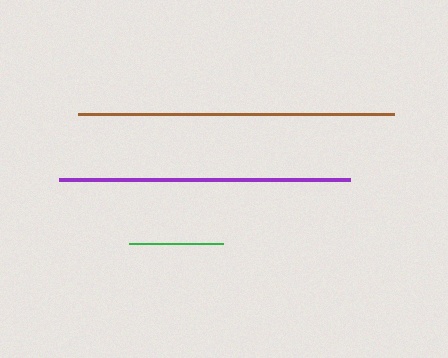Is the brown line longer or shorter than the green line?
The brown line is longer than the green line.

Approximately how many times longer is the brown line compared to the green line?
The brown line is approximately 3.4 times the length of the green line.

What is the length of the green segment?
The green segment is approximately 94 pixels long.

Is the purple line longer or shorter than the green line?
The purple line is longer than the green line.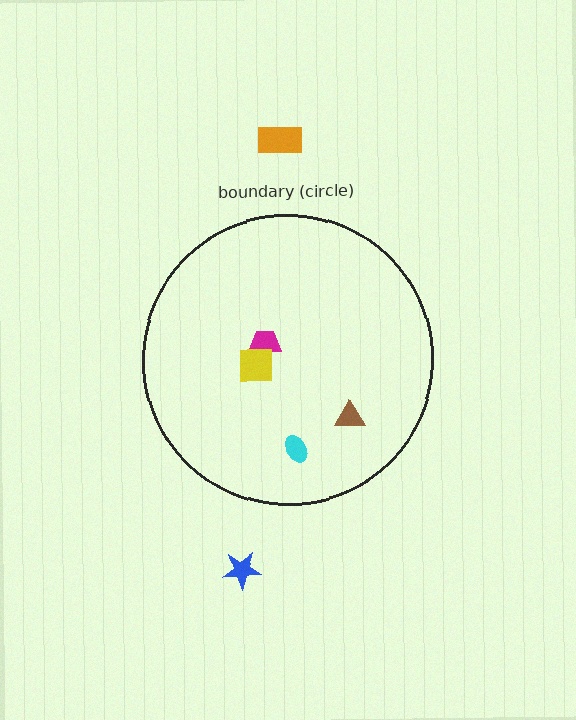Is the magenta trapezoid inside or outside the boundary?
Inside.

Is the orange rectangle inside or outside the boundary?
Outside.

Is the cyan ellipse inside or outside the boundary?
Inside.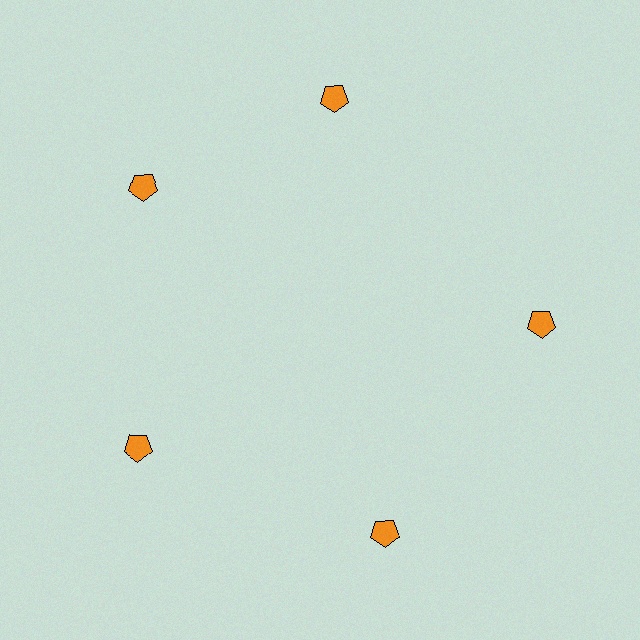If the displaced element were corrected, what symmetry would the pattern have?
It would have 5-fold rotational symmetry — the pattern would map onto itself every 72 degrees.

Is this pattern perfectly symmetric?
No. The 5 orange pentagons are arranged in a ring, but one element near the 1 o'clock position is rotated out of alignment along the ring, breaking the 5-fold rotational symmetry.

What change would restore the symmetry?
The symmetry would be restored by rotating it back into even spacing with its neighbors so that all 5 pentagons sit at equal angles and equal distance from the center.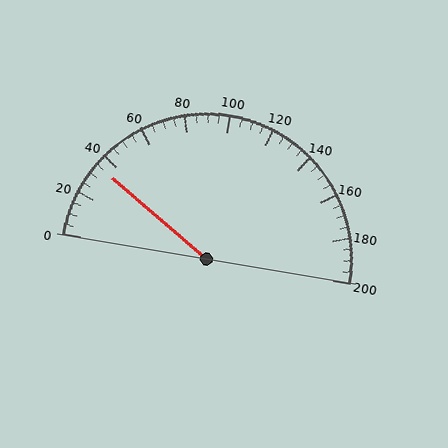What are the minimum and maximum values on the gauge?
The gauge ranges from 0 to 200.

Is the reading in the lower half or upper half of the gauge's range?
The reading is in the lower half of the range (0 to 200).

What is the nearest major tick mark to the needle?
The nearest major tick mark is 40.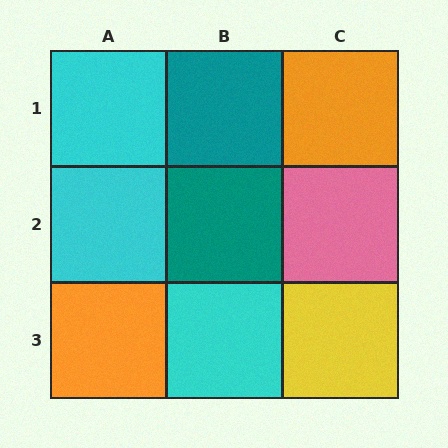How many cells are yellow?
1 cell is yellow.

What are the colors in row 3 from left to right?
Orange, cyan, yellow.